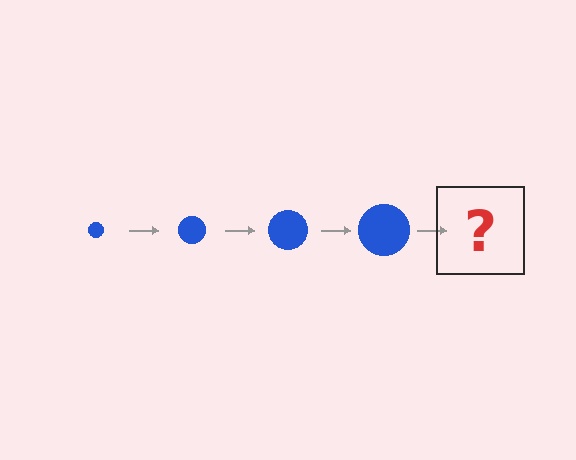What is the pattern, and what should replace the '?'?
The pattern is that the circle gets progressively larger each step. The '?' should be a blue circle, larger than the previous one.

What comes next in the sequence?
The next element should be a blue circle, larger than the previous one.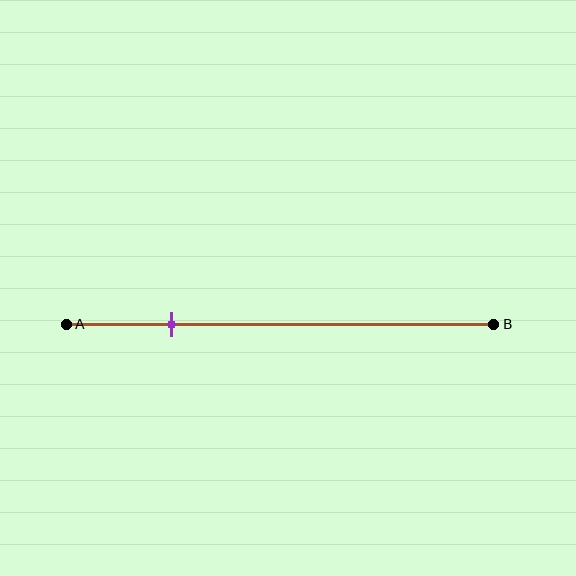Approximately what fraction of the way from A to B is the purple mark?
The purple mark is approximately 25% of the way from A to B.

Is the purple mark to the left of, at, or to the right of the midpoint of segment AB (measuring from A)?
The purple mark is to the left of the midpoint of segment AB.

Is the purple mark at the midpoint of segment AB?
No, the mark is at about 25% from A, not at the 50% midpoint.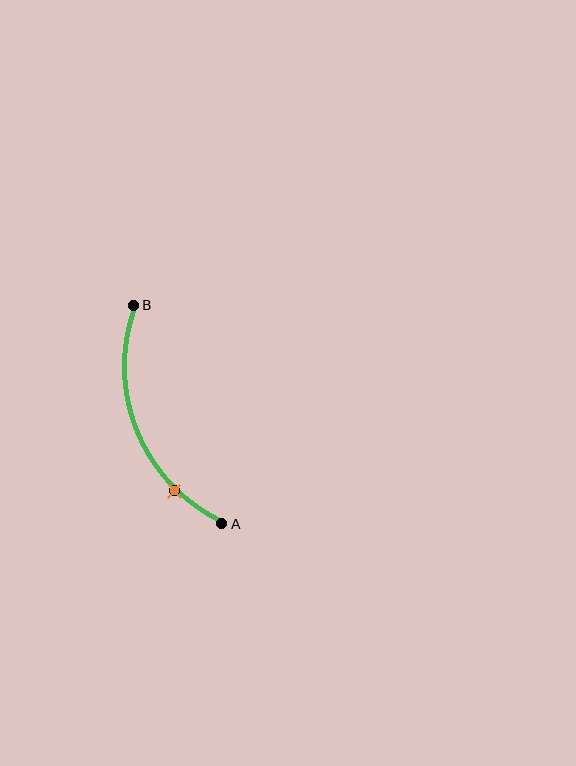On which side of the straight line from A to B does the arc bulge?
The arc bulges to the left of the straight line connecting A and B.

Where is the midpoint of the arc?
The arc midpoint is the point on the curve farthest from the straight line joining A and B. It sits to the left of that line.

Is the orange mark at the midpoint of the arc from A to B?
No. The orange mark lies on the arc but is closer to endpoint A. The arc midpoint would be at the point on the curve equidistant along the arc from both A and B.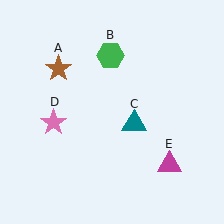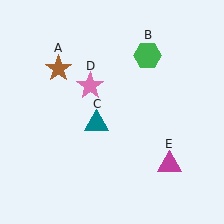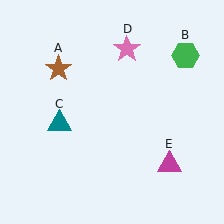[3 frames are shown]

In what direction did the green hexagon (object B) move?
The green hexagon (object B) moved right.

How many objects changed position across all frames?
3 objects changed position: green hexagon (object B), teal triangle (object C), pink star (object D).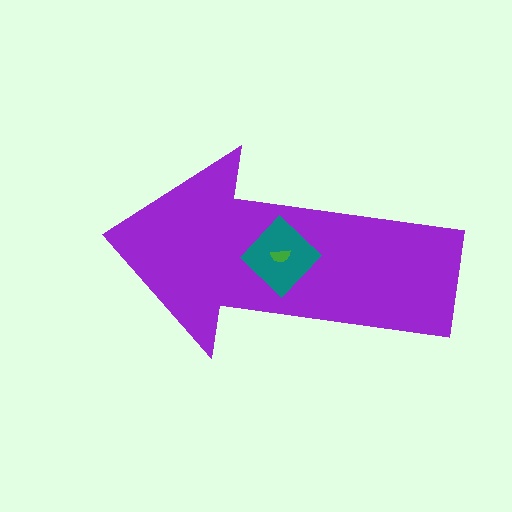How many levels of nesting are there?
3.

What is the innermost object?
The green semicircle.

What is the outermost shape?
The purple arrow.